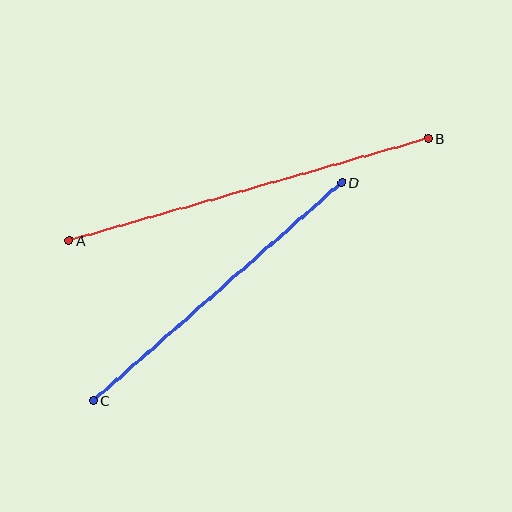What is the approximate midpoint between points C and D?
The midpoint is at approximately (218, 292) pixels.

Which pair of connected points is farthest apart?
Points A and B are farthest apart.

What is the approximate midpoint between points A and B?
The midpoint is at approximately (249, 190) pixels.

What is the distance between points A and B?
The distance is approximately 373 pixels.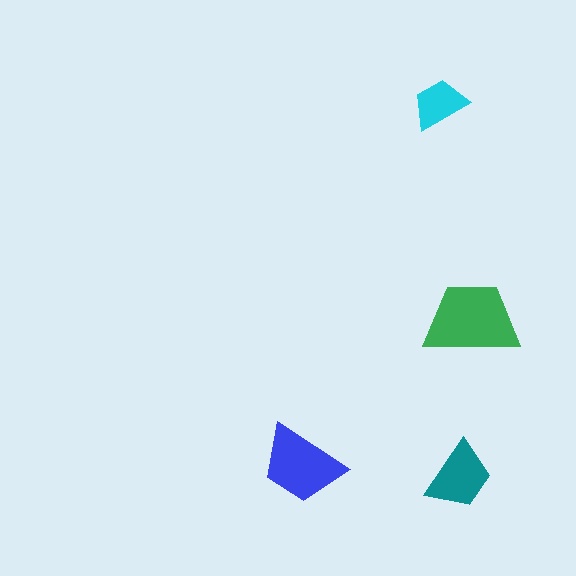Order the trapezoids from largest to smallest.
the green one, the blue one, the teal one, the cyan one.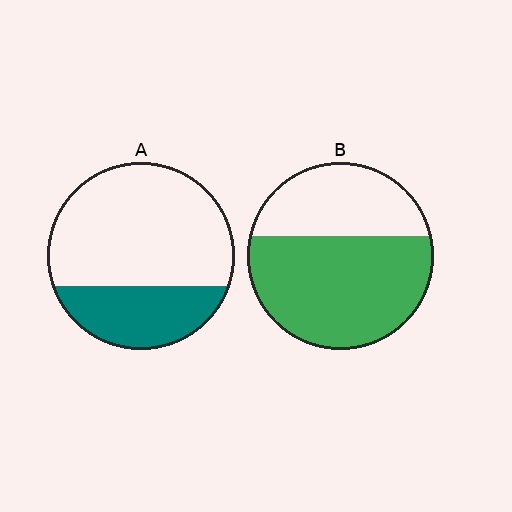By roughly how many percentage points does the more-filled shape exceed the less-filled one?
By roughly 35 percentage points (B over A).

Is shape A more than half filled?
No.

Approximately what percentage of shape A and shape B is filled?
A is approximately 30% and B is approximately 65%.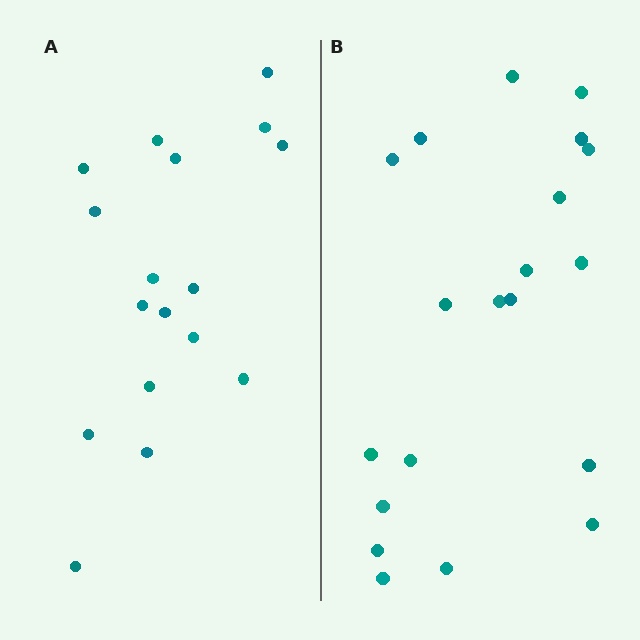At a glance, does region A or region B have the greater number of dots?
Region B (the right region) has more dots.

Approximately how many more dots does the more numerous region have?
Region B has just a few more — roughly 2 or 3 more dots than region A.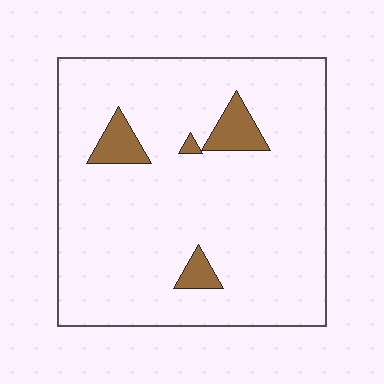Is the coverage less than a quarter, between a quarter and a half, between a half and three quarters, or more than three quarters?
Less than a quarter.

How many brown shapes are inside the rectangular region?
4.